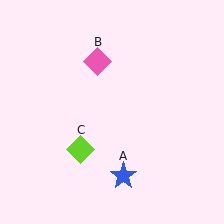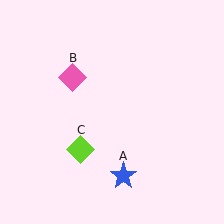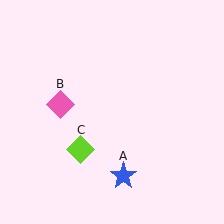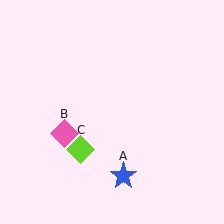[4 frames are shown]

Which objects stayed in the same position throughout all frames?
Blue star (object A) and lime diamond (object C) remained stationary.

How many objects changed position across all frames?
1 object changed position: pink diamond (object B).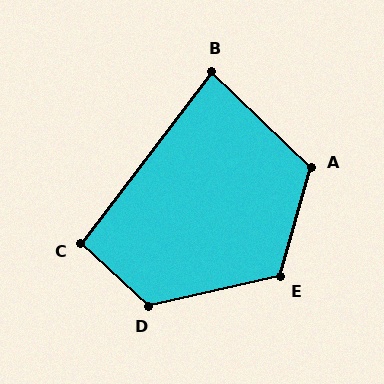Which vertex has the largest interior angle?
D, at approximately 124 degrees.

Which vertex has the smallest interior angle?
B, at approximately 84 degrees.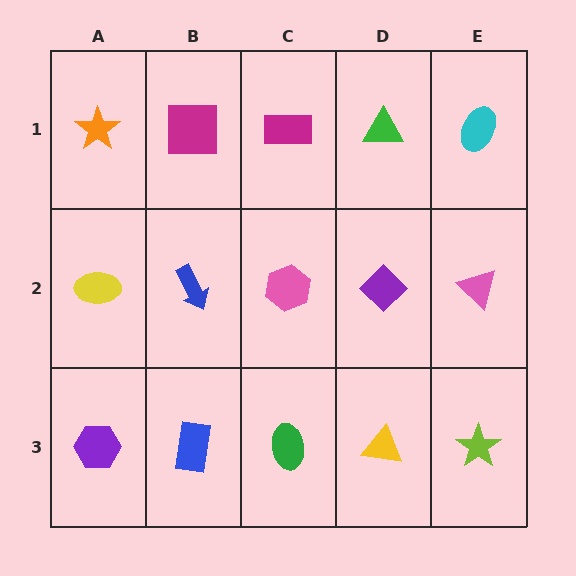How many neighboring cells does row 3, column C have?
3.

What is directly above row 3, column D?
A purple diamond.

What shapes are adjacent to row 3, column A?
A yellow ellipse (row 2, column A), a blue rectangle (row 3, column B).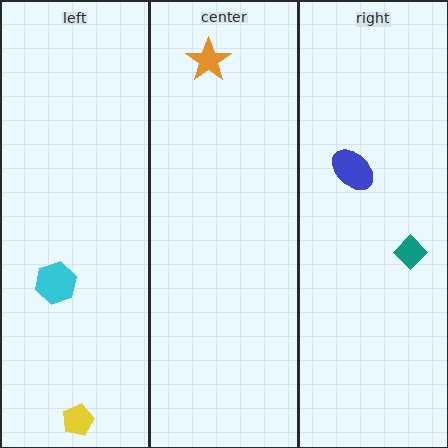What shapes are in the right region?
The teal diamond, the blue ellipse.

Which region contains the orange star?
The center region.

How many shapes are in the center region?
1.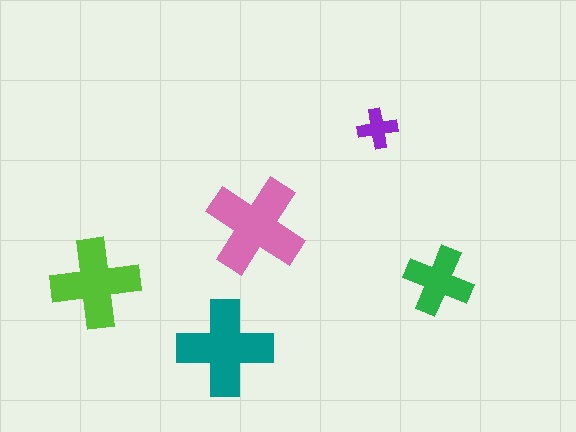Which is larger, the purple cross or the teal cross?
The teal one.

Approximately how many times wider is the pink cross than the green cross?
About 1.5 times wider.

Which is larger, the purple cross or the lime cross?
The lime one.